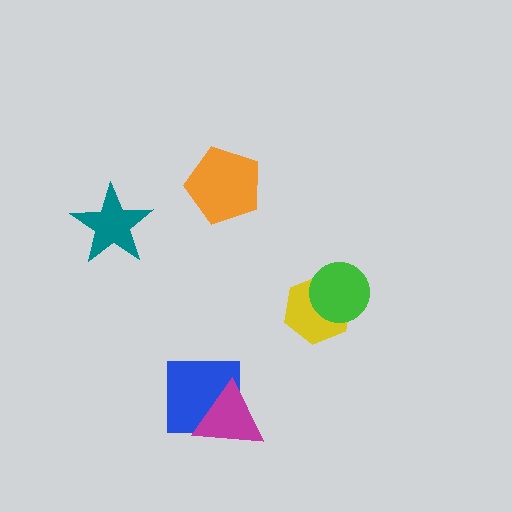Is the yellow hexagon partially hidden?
Yes, it is partially covered by another shape.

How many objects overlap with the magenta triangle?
1 object overlaps with the magenta triangle.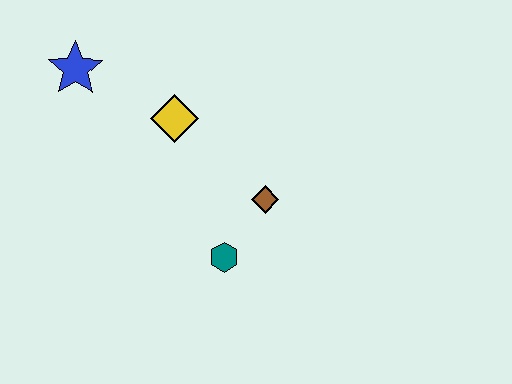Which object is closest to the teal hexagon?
The brown diamond is closest to the teal hexagon.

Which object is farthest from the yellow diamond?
The teal hexagon is farthest from the yellow diamond.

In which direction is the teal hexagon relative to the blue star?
The teal hexagon is below the blue star.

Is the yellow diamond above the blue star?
No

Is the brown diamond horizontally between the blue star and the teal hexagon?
No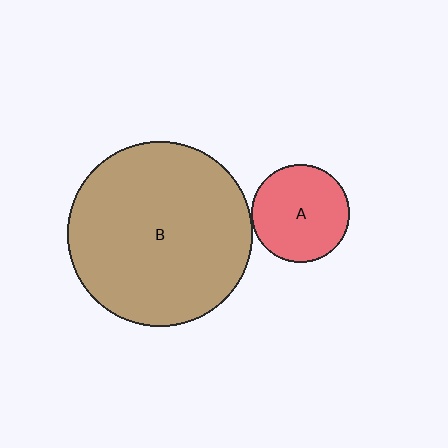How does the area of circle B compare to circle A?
Approximately 3.5 times.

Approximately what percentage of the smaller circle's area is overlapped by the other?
Approximately 5%.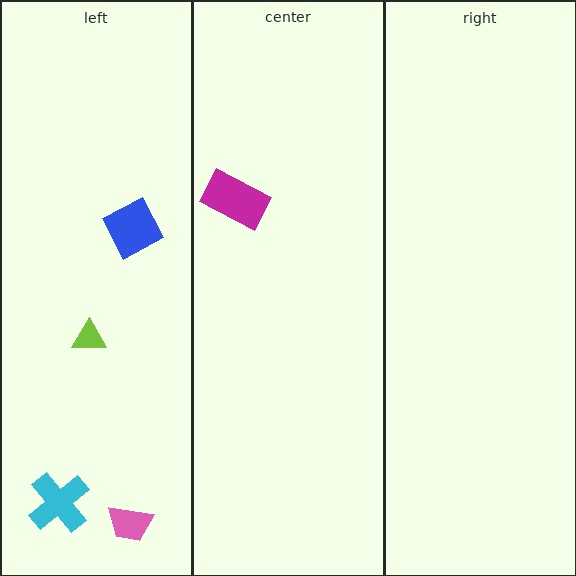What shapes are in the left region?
The blue diamond, the cyan cross, the lime triangle, the pink trapezoid.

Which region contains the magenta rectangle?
The center region.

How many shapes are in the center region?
1.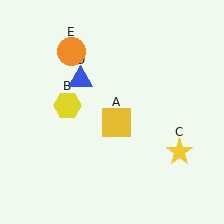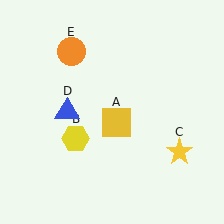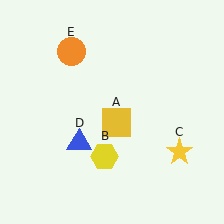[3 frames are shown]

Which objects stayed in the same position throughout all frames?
Yellow square (object A) and yellow star (object C) and orange circle (object E) remained stationary.